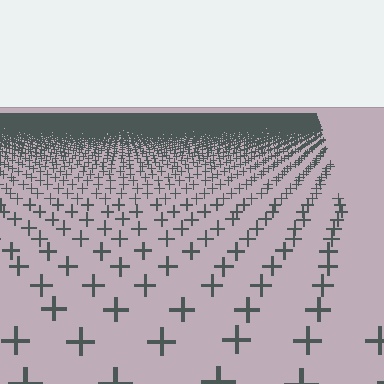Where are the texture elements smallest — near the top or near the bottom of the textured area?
Near the top.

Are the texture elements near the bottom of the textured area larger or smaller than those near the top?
Larger. Near the bottom, elements are closer to the viewer and appear at a bigger on-screen size.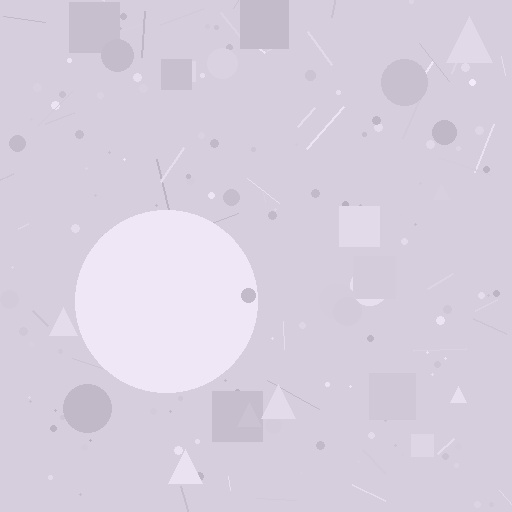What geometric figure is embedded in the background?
A circle is embedded in the background.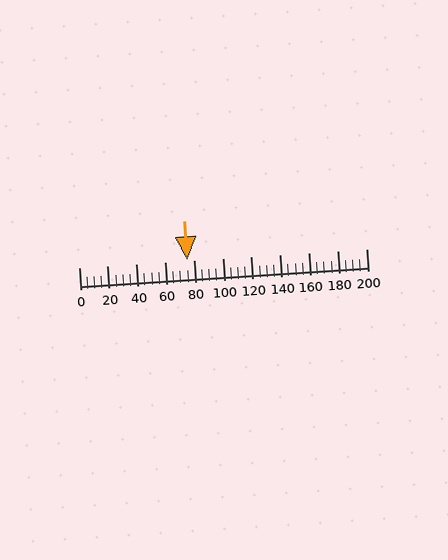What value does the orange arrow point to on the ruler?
The orange arrow points to approximately 75.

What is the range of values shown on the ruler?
The ruler shows values from 0 to 200.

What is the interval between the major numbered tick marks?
The major tick marks are spaced 20 units apart.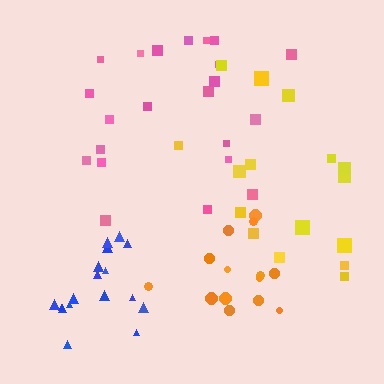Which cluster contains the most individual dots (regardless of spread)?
Pink (22).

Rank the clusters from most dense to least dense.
orange, blue, pink, yellow.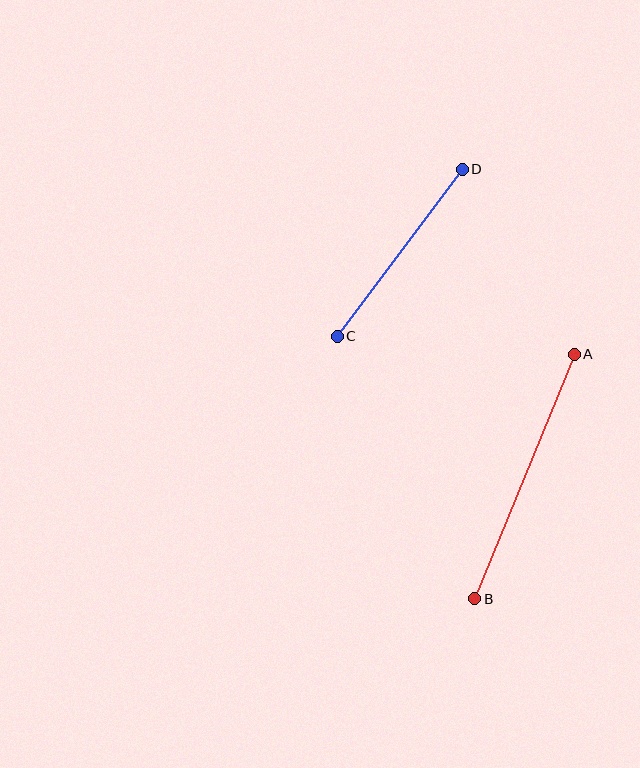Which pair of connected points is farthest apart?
Points A and B are farthest apart.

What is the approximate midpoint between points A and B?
The midpoint is at approximately (525, 476) pixels.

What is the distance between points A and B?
The distance is approximately 264 pixels.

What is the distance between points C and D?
The distance is approximately 209 pixels.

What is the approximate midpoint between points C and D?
The midpoint is at approximately (400, 253) pixels.